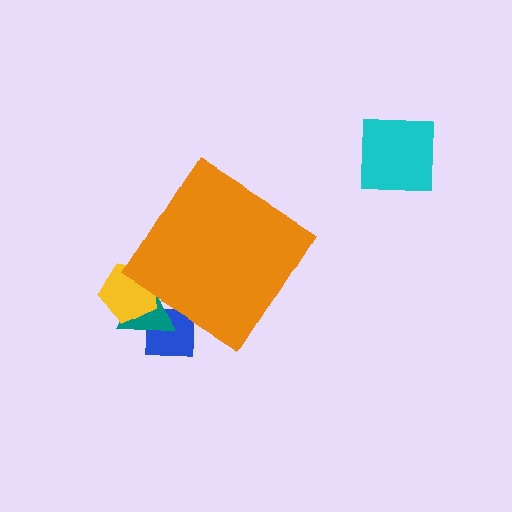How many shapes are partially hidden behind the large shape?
3 shapes are partially hidden.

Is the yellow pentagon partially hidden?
Yes, the yellow pentagon is partially hidden behind the orange diamond.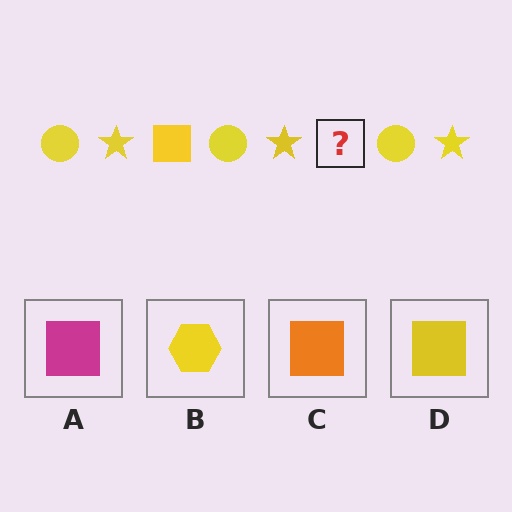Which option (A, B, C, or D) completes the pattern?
D.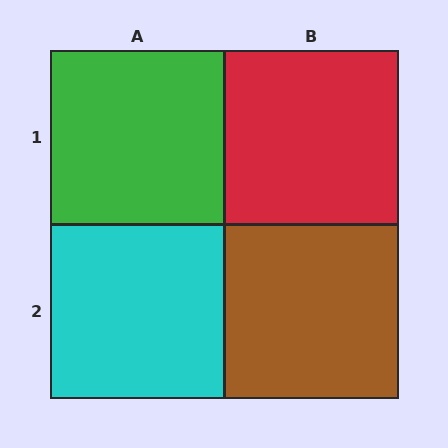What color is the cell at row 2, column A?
Cyan.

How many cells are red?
1 cell is red.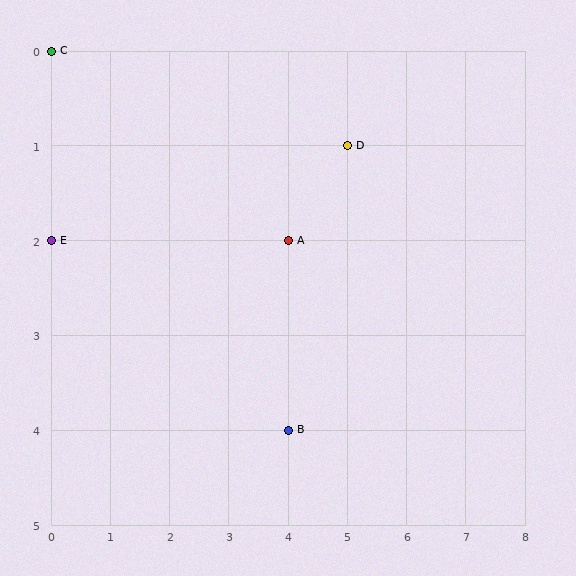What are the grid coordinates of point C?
Point C is at grid coordinates (0, 0).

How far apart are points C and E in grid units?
Points C and E are 2 rows apart.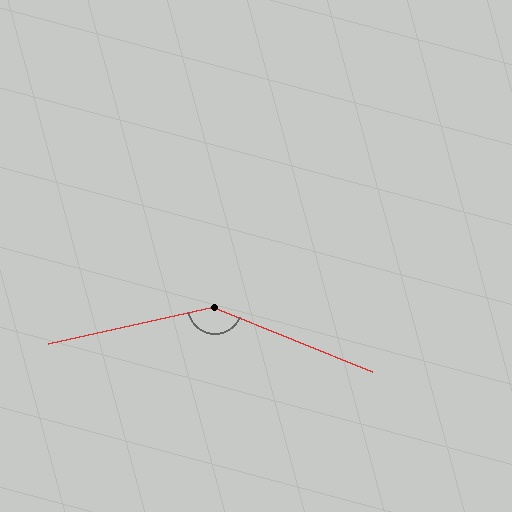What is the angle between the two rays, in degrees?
Approximately 145 degrees.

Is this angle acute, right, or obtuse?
It is obtuse.